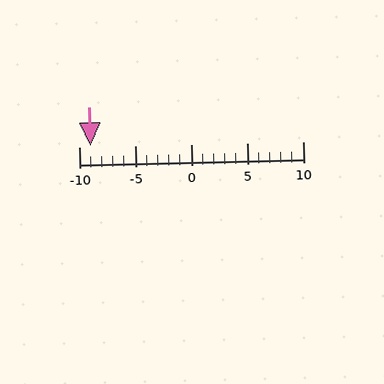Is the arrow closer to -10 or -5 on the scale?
The arrow is closer to -10.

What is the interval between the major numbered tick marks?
The major tick marks are spaced 5 units apart.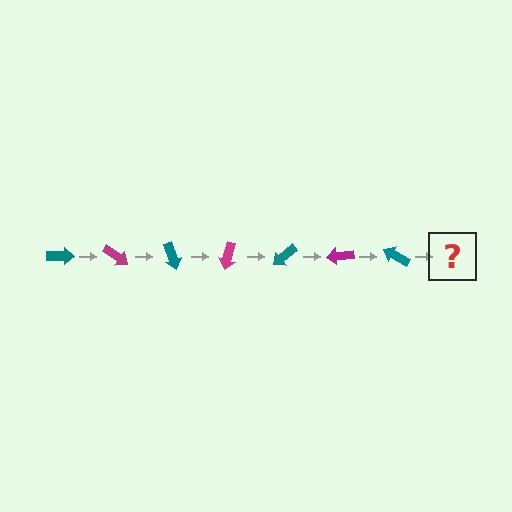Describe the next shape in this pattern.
It should be a magenta arrow, rotated 245 degrees from the start.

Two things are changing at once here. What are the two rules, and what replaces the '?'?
The two rules are that it rotates 35 degrees each step and the color cycles through teal and magenta. The '?' should be a magenta arrow, rotated 245 degrees from the start.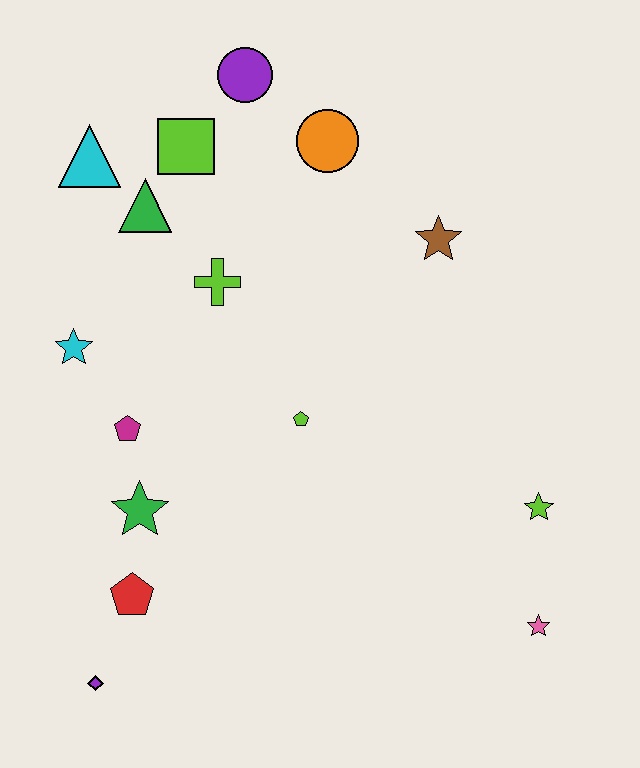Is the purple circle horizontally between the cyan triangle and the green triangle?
No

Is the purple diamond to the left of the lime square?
Yes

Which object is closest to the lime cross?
The green triangle is closest to the lime cross.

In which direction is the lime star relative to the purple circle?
The lime star is below the purple circle.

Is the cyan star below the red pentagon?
No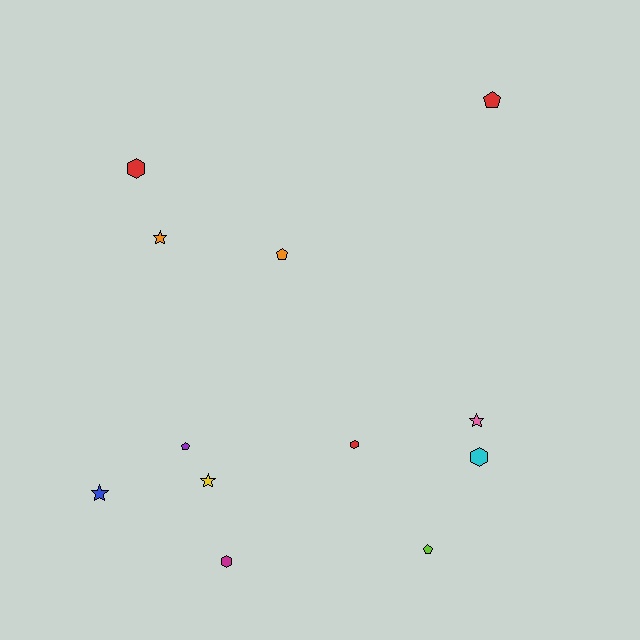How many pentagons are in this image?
There are 4 pentagons.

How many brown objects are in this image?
There are no brown objects.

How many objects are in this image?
There are 12 objects.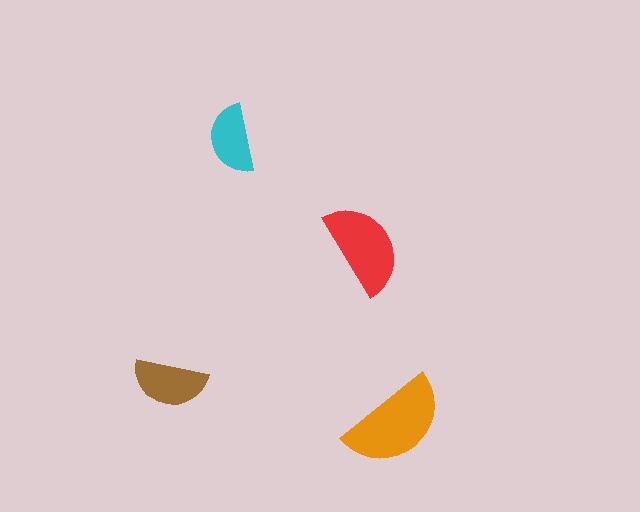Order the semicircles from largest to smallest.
the orange one, the red one, the brown one, the cyan one.